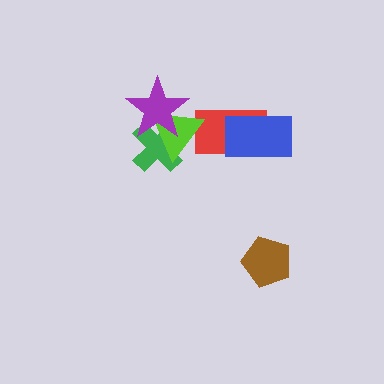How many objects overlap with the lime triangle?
3 objects overlap with the lime triangle.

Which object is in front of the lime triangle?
The purple star is in front of the lime triangle.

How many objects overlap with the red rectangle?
2 objects overlap with the red rectangle.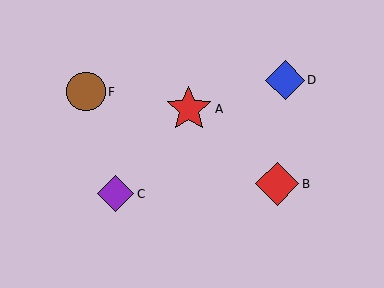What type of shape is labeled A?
Shape A is a red star.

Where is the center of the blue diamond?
The center of the blue diamond is at (285, 80).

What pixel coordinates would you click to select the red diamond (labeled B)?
Click at (277, 184) to select the red diamond B.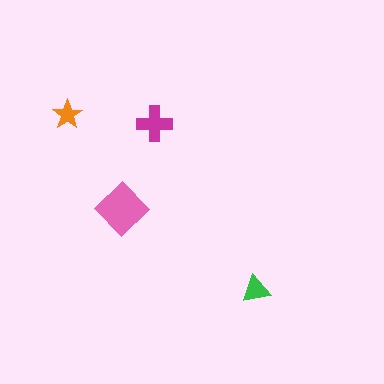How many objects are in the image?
There are 4 objects in the image.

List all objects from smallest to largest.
The orange star, the green triangle, the magenta cross, the pink diamond.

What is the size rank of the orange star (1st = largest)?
4th.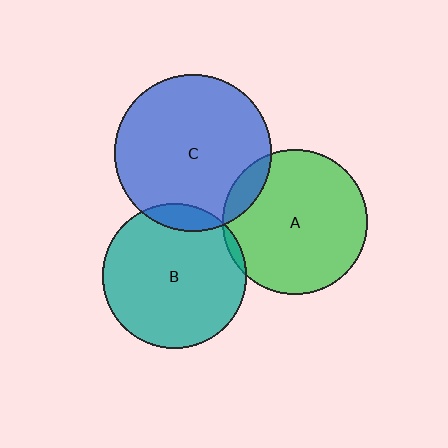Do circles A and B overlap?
Yes.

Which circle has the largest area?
Circle C (blue).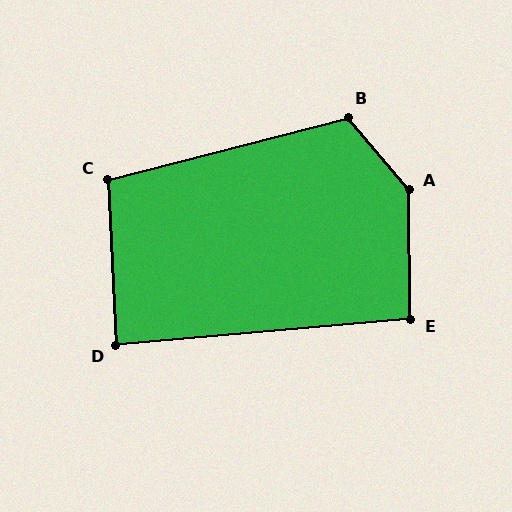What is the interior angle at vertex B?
Approximately 115 degrees (obtuse).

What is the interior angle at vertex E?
Approximately 95 degrees (approximately right).